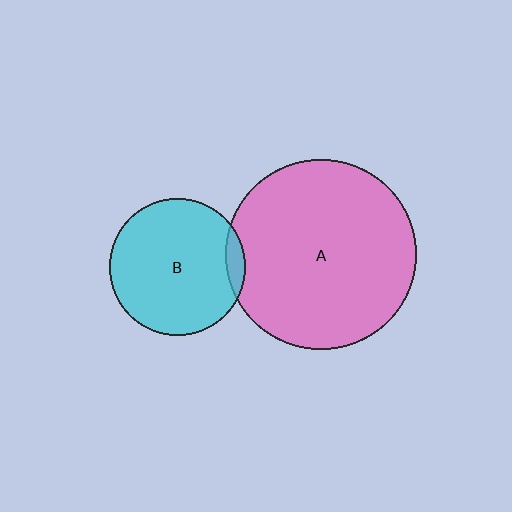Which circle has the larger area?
Circle A (pink).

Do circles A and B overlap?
Yes.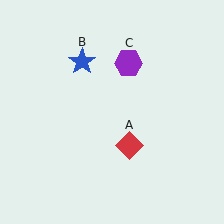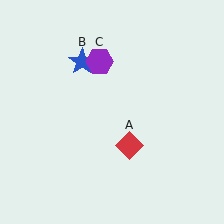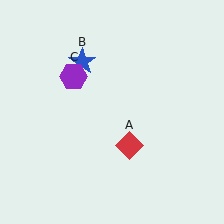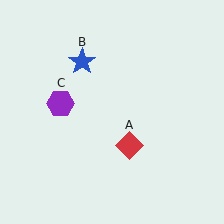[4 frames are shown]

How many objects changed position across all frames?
1 object changed position: purple hexagon (object C).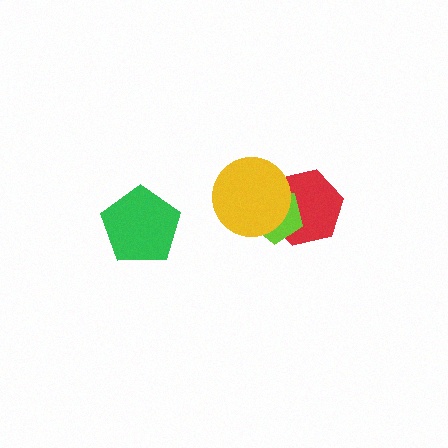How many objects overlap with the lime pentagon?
2 objects overlap with the lime pentagon.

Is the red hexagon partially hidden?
Yes, it is partially covered by another shape.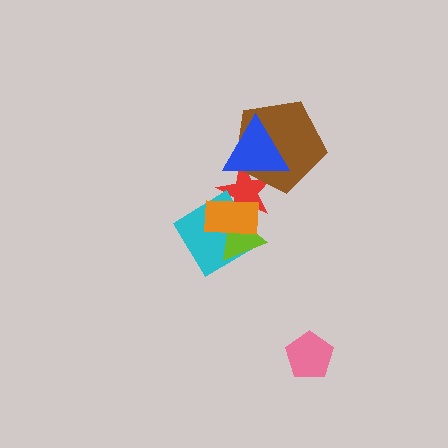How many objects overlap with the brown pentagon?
2 objects overlap with the brown pentagon.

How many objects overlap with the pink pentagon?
0 objects overlap with the pink pentagon.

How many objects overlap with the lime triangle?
3 objects overlap with the lime triangle.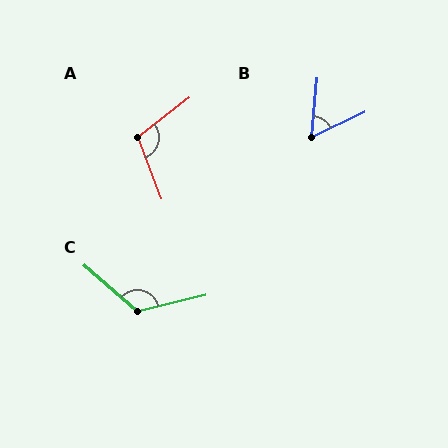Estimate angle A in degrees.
Approximately 107 degrees.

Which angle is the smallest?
B, at approximately 60 degrees.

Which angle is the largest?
C, at approximately 125 degrees.